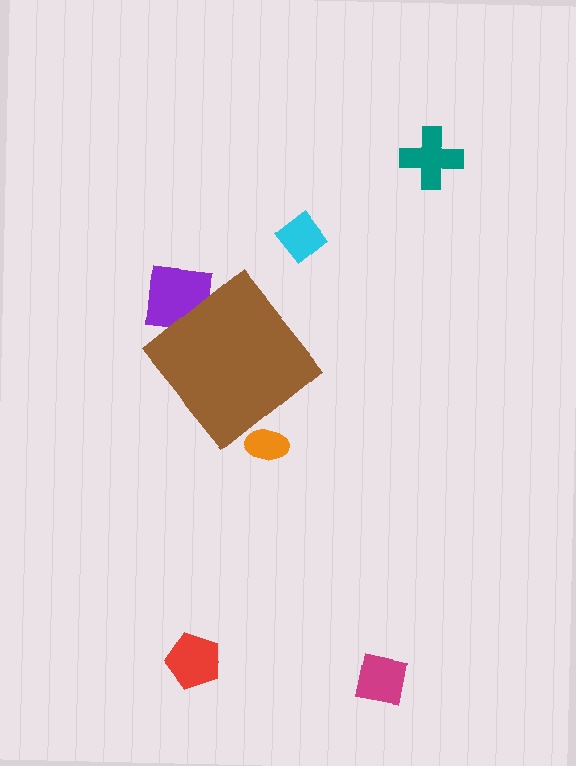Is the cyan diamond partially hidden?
No, the cyan diamond is fully visible.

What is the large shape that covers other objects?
A brown diamond.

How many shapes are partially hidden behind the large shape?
2 shapes are partially hidden.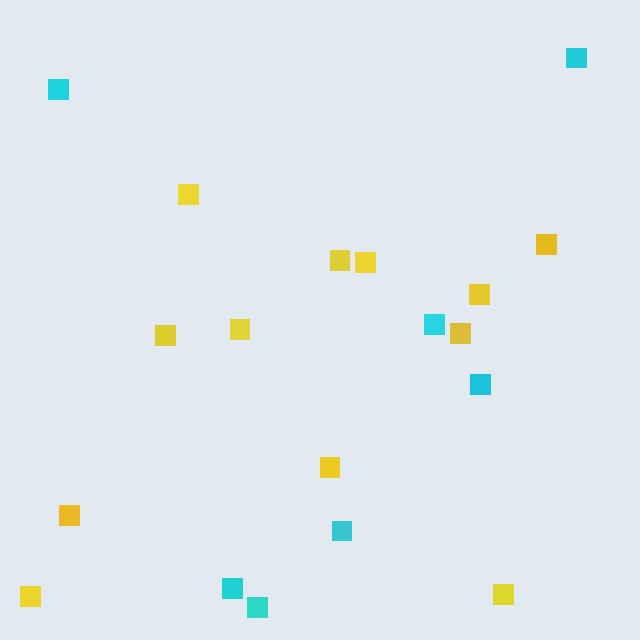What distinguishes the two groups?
There are 2 groups: one group of yellow squares (12) and one group of cyan squares (7).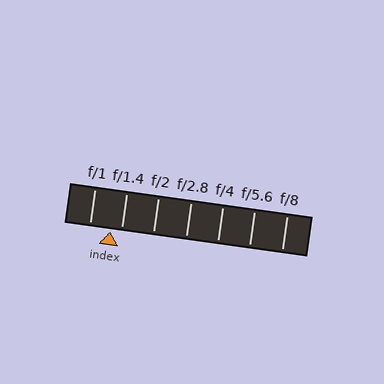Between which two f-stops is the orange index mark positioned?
The index mark is between f/1 and f/1.4.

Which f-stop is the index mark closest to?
The index mark is closest to f/1.4.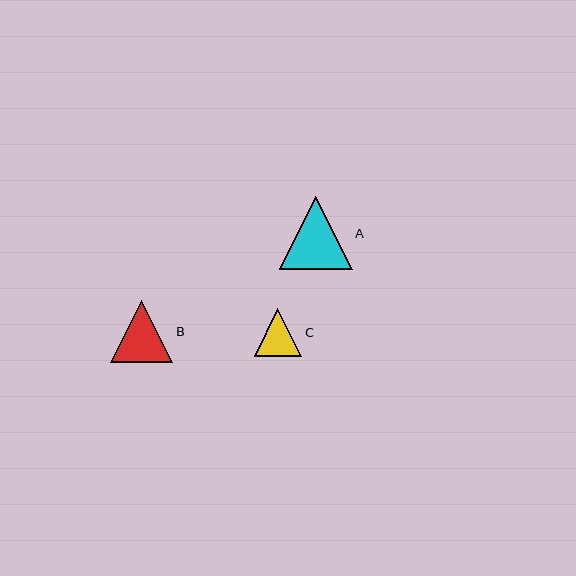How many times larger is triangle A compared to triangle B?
Triangle A is approximately 1.2 times the size of triangle B.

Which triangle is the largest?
Triangle A is the largest with a size of approximately 73 pixels.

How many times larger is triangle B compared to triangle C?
Triangle B is approximately 1.3 times the size of triangle C.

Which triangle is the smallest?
Triangle C is the smallest with a size of approximately 48 pixels.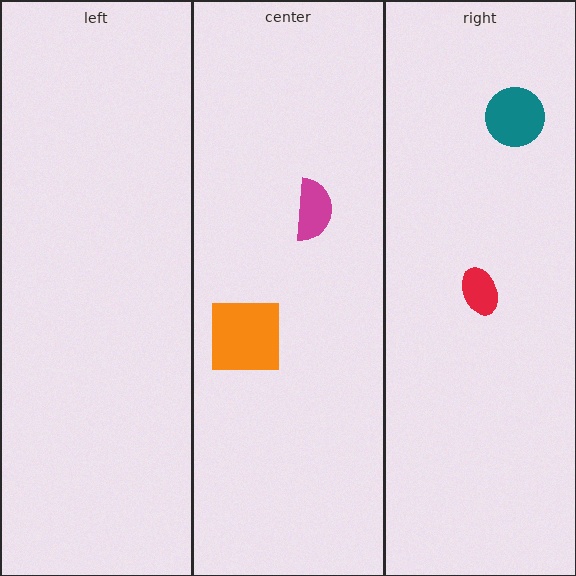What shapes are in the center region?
The orange square, the magenta semicircle.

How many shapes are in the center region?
2.